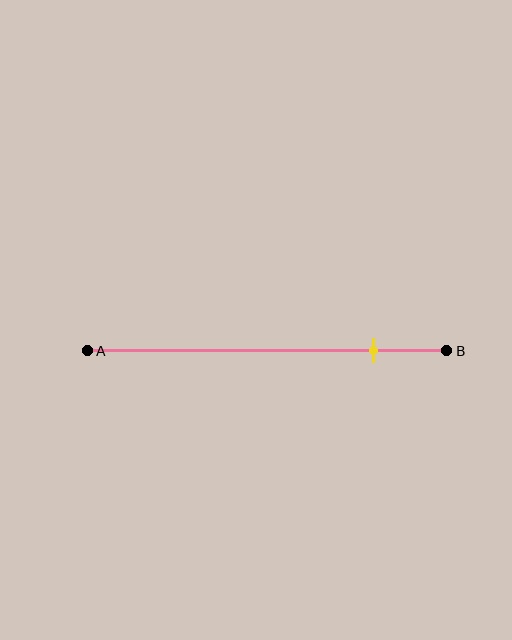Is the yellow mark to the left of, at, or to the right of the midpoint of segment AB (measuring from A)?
The yellow mark is to the right of the midpoint of segment AB.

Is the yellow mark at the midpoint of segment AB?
No, the mark is at about 80% from A, not at the 50% midpoint.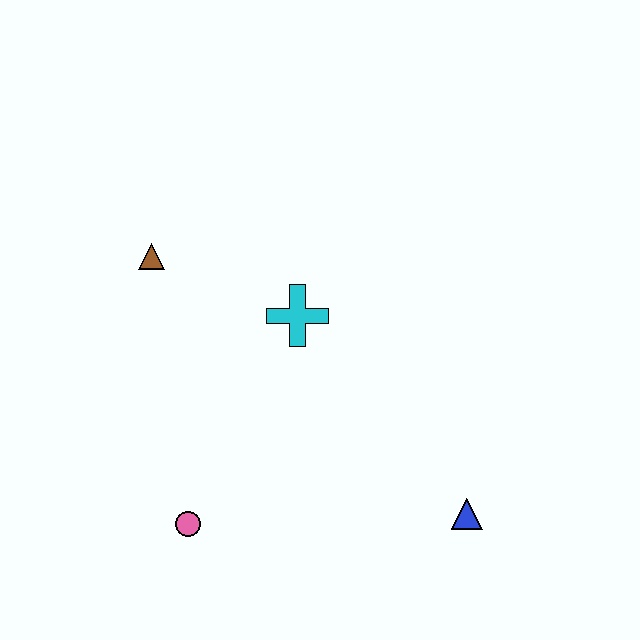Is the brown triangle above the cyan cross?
Yes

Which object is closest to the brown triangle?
The cyan cross is closest to the brown triangle.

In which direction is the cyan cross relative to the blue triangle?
The cyan cross is above the blue triangle.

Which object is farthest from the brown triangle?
The blue triangle is farthest from the brown triangle.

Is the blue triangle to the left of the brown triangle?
No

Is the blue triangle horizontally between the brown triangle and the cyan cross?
No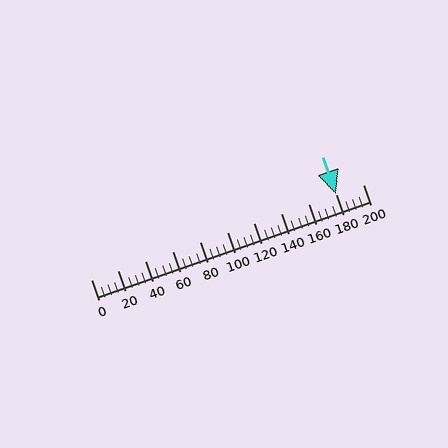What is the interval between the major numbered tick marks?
The major tick marks are spaced 20 units apart.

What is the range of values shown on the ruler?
The ruler shows values from 0 to 200.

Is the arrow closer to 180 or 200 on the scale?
The arrow is closer to 180.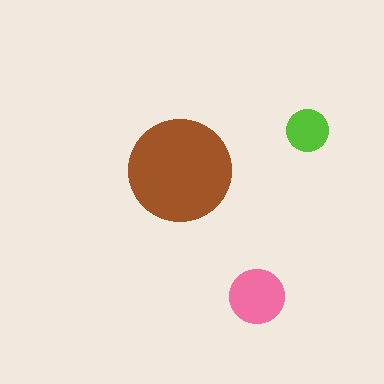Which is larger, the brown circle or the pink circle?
The brown one.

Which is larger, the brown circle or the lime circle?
The brown one.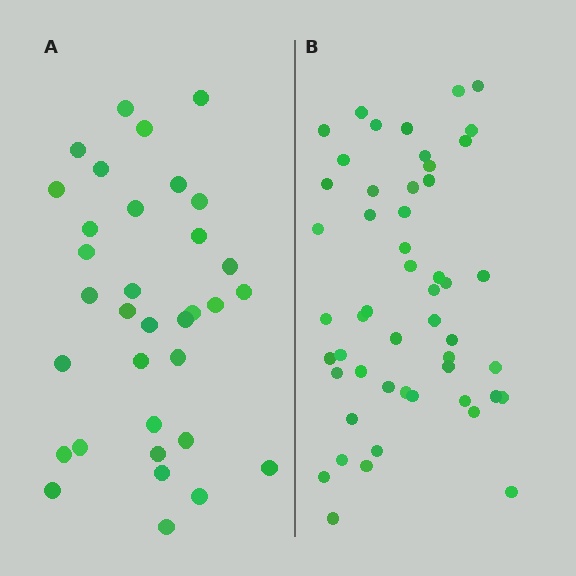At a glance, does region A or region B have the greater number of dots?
Region B (the right region) has more dots.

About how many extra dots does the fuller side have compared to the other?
Region B has approximately 15 more dots than region A.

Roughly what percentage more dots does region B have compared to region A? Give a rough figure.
About 50% more.